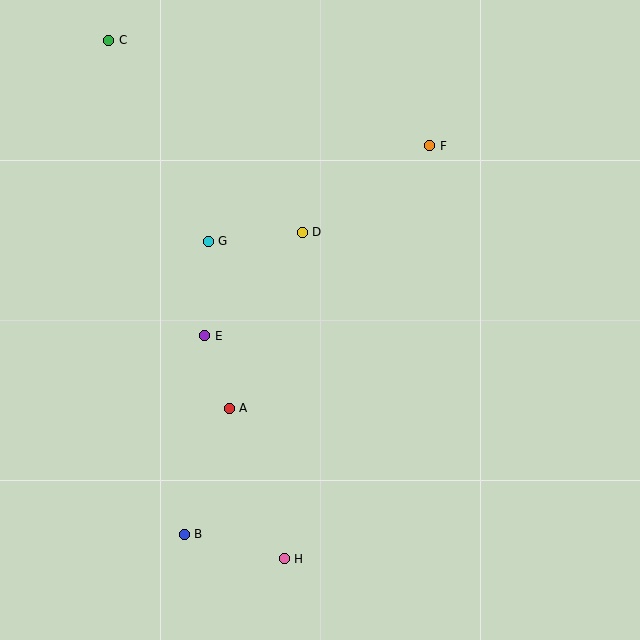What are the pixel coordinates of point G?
Point G is at (208, 241).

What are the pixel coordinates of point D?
Point D is at (302, 232).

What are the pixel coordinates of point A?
Point A is at (229, 408).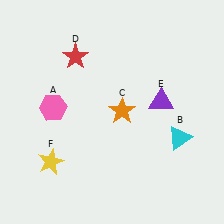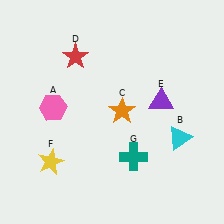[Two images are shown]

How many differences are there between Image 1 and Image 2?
There is 1 difference between the two images.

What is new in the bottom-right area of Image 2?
A teal cross (G) was added in the bottom-right area of Image 2.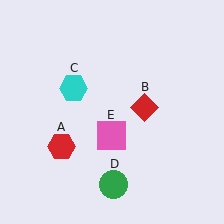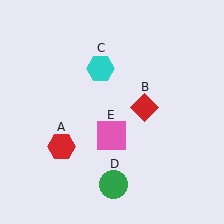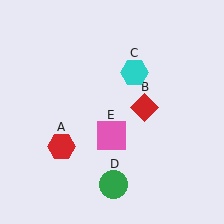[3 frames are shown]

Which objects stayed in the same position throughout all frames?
Red hexagon (object A) and red diamond (object B) and green circle (object D) and pink square (object E) remained stationary.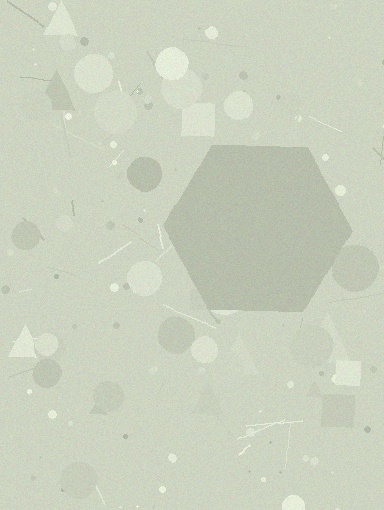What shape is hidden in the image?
A hexagon is hidden in the image.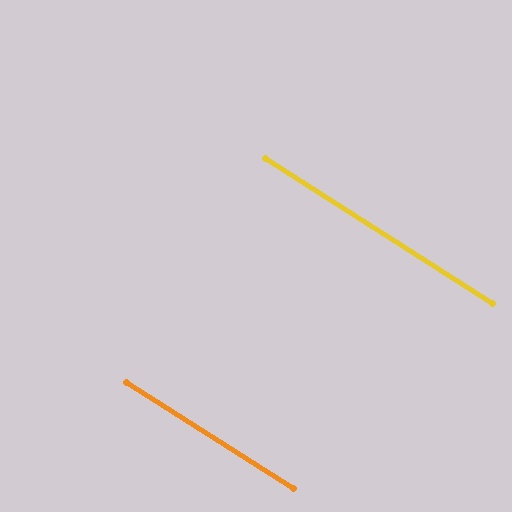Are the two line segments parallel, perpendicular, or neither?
Parallel — their directions differ by only 0.0°.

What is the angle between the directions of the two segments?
Approximately 0 degrees.